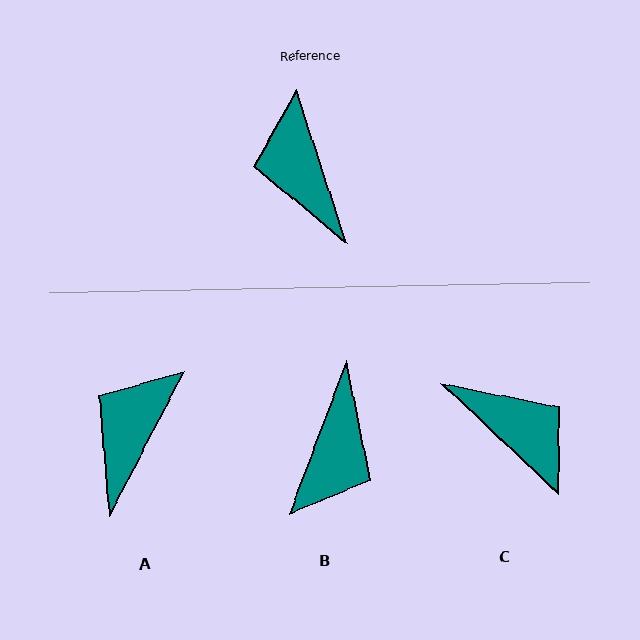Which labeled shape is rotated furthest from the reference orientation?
C, about 152 degrees away.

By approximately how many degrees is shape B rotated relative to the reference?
Approximately 141 degrees counter-clockwise.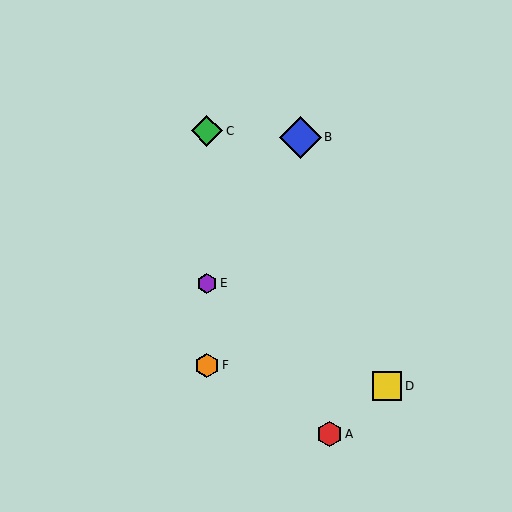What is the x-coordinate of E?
Object E is at x≈207.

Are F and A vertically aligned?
No, F is at x≈207 and A is at x≈329.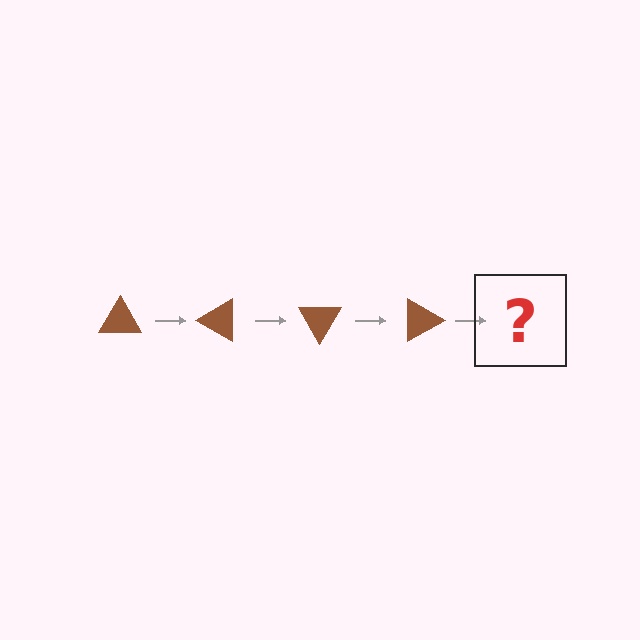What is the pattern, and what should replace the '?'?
The pattern is that the triangle rotates 30 degrees each step. The '?' should be a brown triangle rotated 120 degrees.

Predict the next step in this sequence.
The next step is a brown triangle rotated 120 degrees.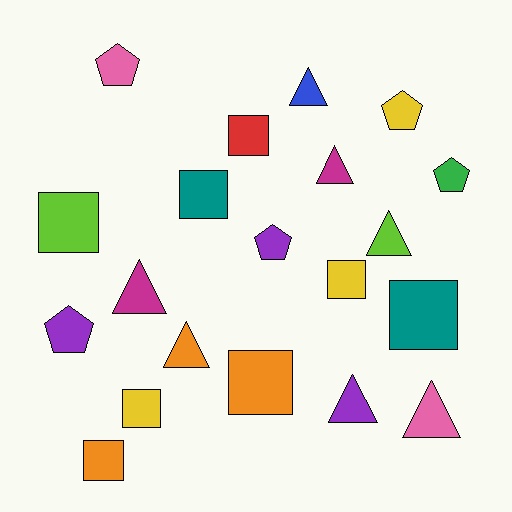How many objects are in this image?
There are 20 objects.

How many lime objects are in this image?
There are 2 lime objects.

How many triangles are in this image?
There are 7 triangles.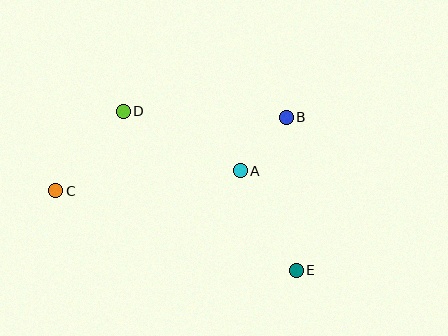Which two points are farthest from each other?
Points C and E are farthest from each other.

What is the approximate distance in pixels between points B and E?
The distance between B and E is approximately 154 pixels.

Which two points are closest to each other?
Points A and B are closest to each other.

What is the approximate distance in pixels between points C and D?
The distance between C and D is approximately 105 pixels.